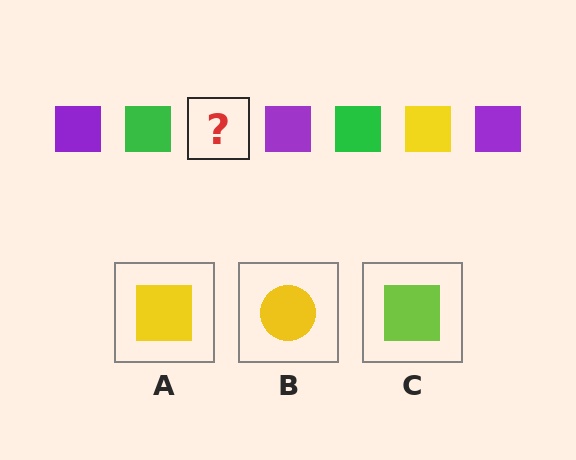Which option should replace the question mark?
Option A.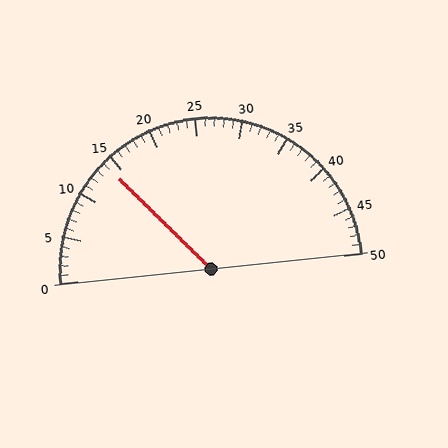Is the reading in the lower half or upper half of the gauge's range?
The reading is in the lower half of the range (0 to 50).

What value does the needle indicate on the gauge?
The needle indicates approximately 14.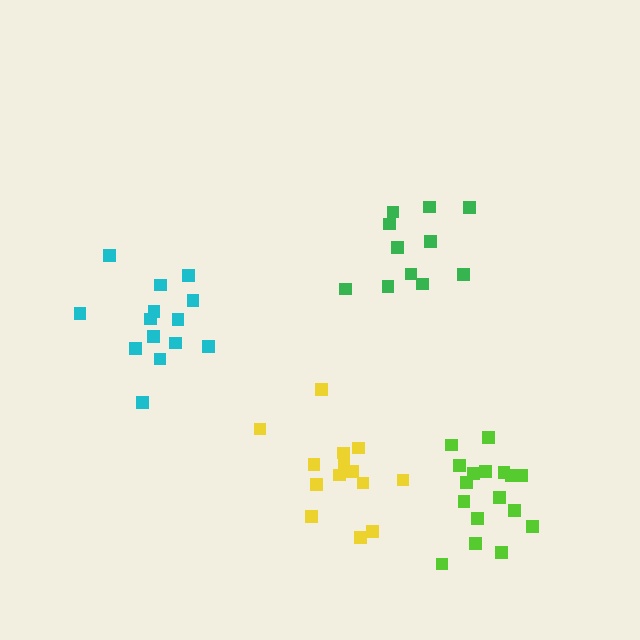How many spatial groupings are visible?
There are 4 spatial groupings.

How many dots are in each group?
Group 1: 17 dots, Group 2: 11 dots, Group 3: 14 dots, Group 4: 14 dots (56 total).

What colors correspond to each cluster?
The clusters are colored: lime, green, yellow, cyan.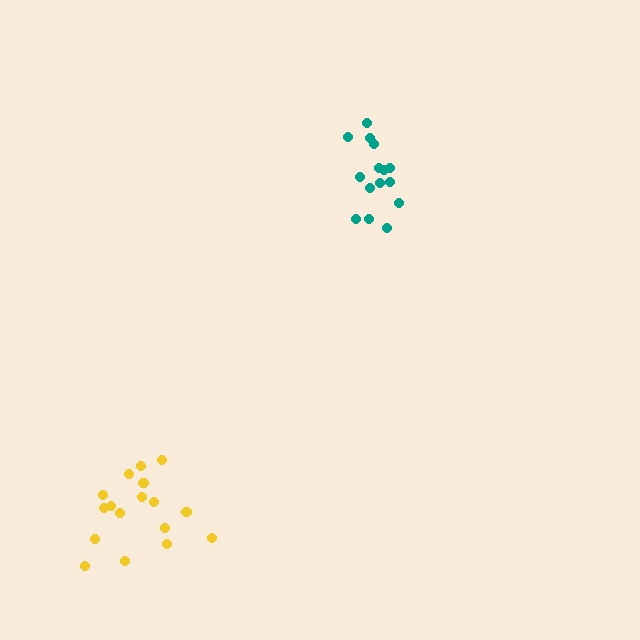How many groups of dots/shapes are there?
There are 2 groups.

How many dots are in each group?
Group 1: 17 dots, Group 2: 15 dots (32 total).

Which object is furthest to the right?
The teal cluster is rightmost.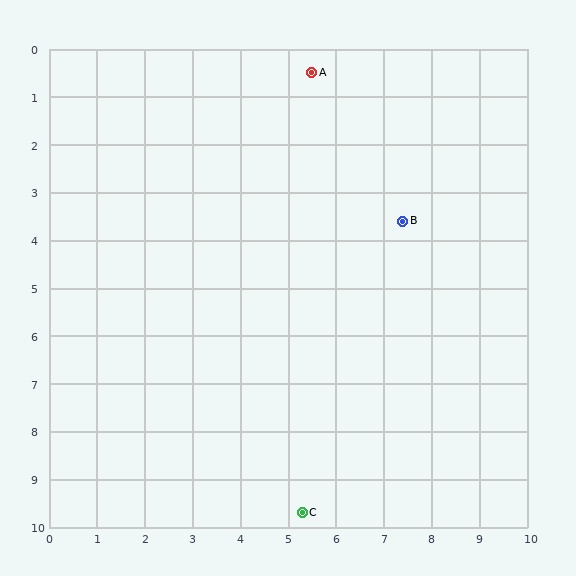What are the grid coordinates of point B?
Point B is at approximately (7.4, 3.6).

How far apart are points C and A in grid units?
Points C and A are about 9.2 grid units apart.